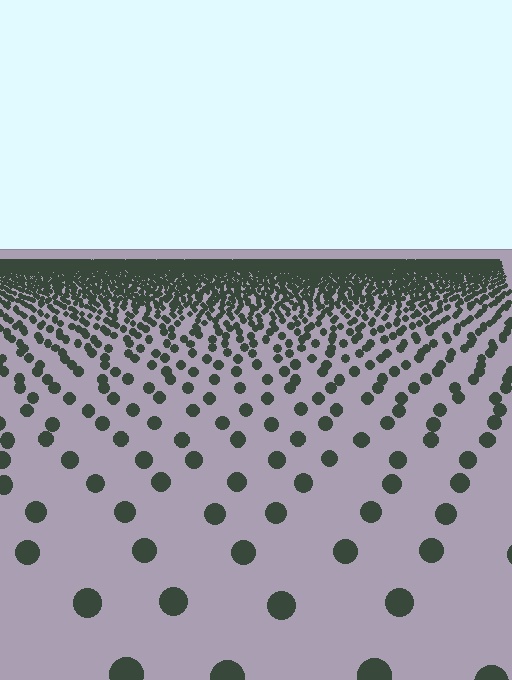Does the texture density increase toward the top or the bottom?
Density increases toward the top.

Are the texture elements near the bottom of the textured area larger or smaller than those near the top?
Larger. Near the bottom, elements are closer to the viewer and appear at a bigger on-screen size.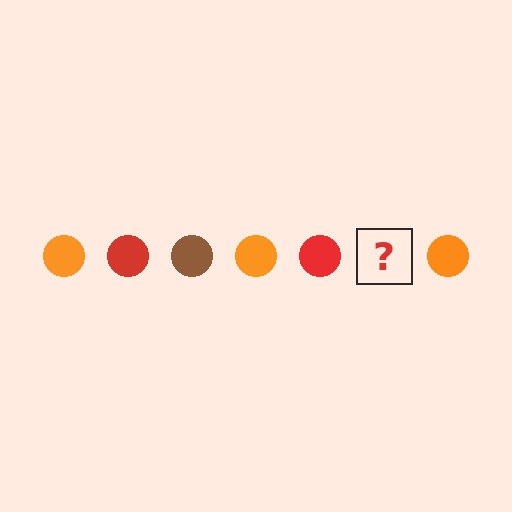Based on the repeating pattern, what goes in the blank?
The blank should be a brown circle.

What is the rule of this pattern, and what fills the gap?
The rule is that the pattern cycles through orange, red, brown circles. The gap should be filled with a brown circle.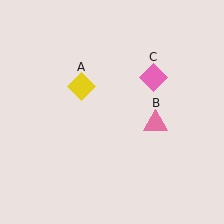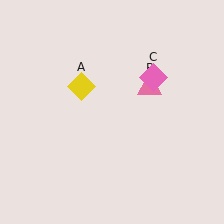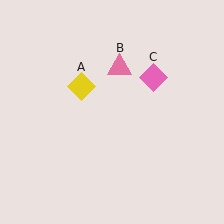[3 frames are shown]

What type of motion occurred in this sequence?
The pink triangle (object B) rotated counterclockwise around the center of the scene.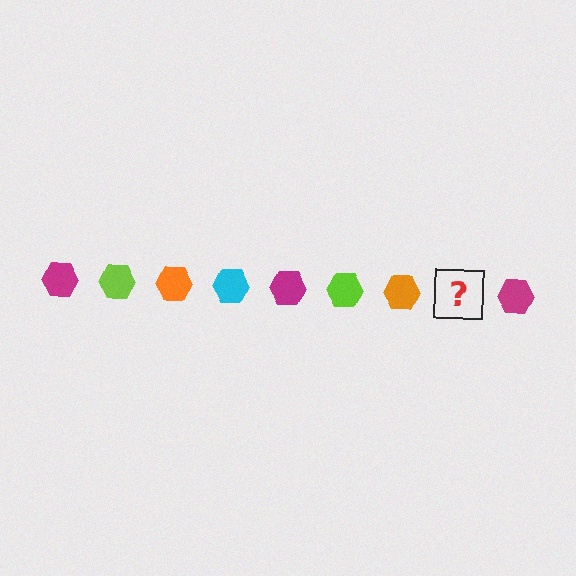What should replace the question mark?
The question mark should be replaced with a cyan hexagon.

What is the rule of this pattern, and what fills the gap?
The rule is that the pattern cycles through magenta, lime, orange, cyan hexagons. The gap should be filled with a cyan hexagon.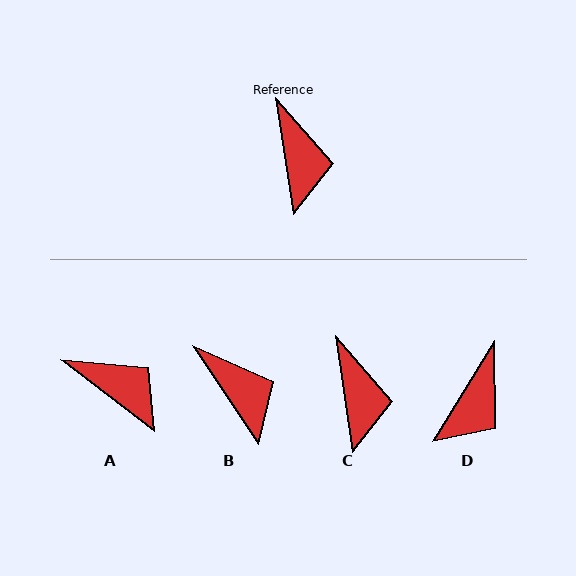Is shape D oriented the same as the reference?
No, it is off by about 40 degrees.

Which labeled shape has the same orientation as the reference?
C.